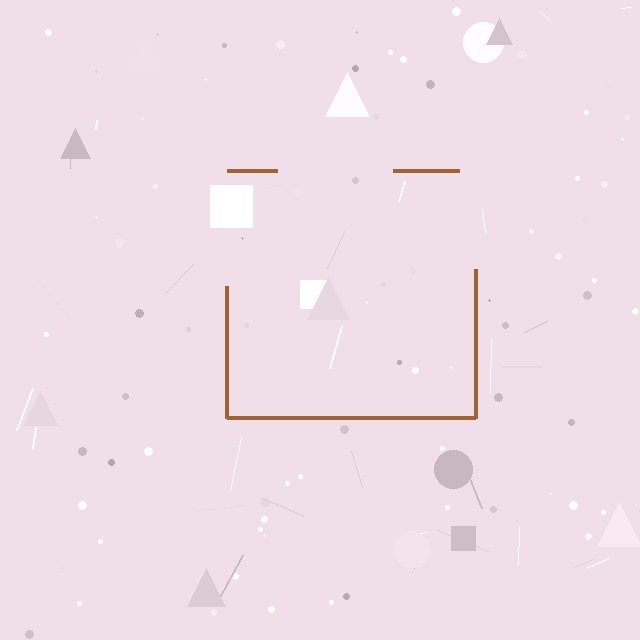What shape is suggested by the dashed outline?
The dashed outline suggests a square.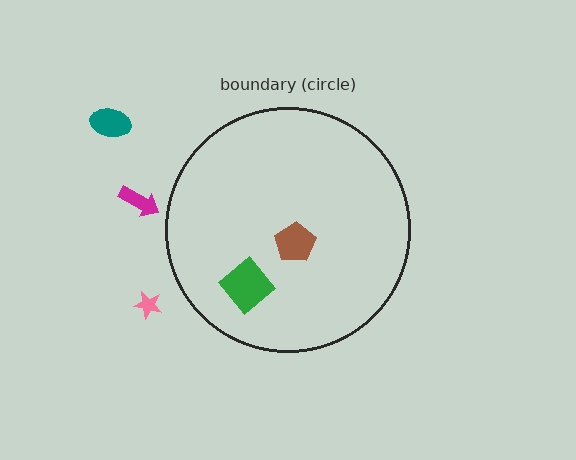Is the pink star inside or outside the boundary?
Outside.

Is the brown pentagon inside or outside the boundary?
Inside.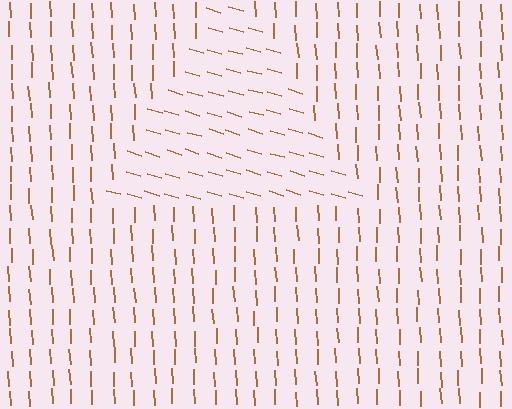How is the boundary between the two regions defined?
The boundary is defined purely by a change in line orientation (approximately 71 degrees difference). All lines are the same color and thickness.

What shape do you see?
I see a triangle.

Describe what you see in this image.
The image is filled with small brown line segments. A triangle region in the image has lines oriented differently from the surrounding lines, creating a visible texture boundary.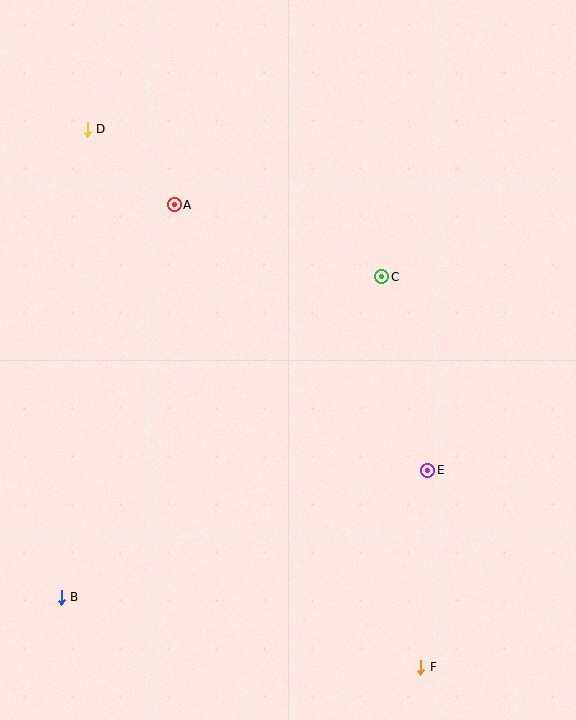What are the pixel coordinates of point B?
Point B is at (61, 597).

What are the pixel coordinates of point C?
Point C is at (382, 277).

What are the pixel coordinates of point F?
Point F is at (421, 667).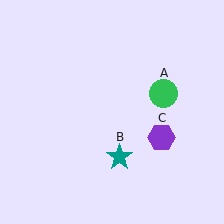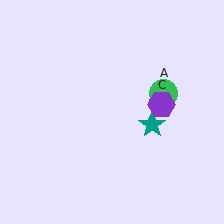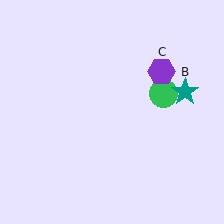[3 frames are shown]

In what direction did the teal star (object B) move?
The teal star (object B) moved up and to the right.